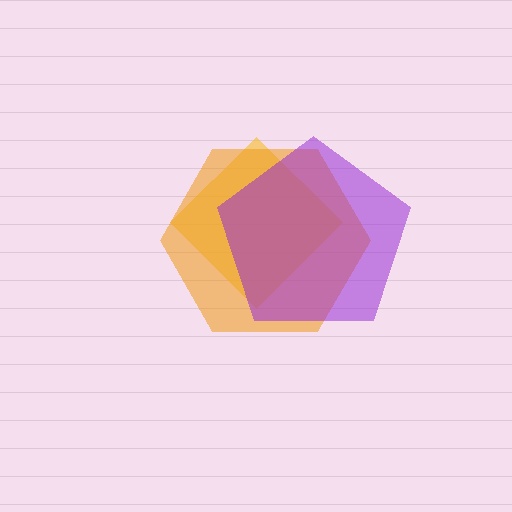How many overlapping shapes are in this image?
There are 3 overlapping shapes in the image.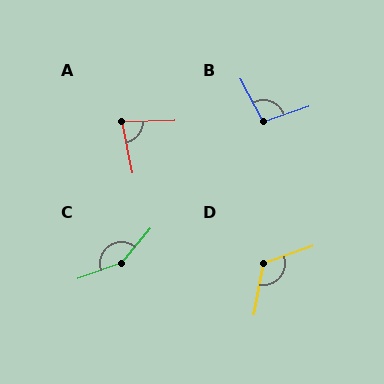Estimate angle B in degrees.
Approximately 99 degrees.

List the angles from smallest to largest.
A (81°), B (99°), D (120°), C (150°).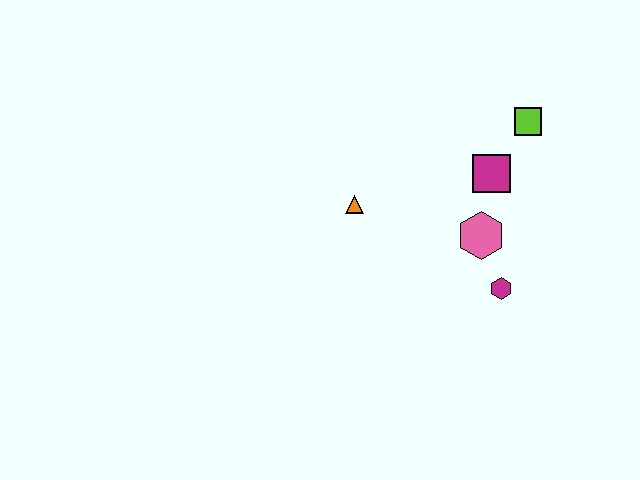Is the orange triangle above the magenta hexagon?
Yes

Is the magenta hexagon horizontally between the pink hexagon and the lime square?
Yes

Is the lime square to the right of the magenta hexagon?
Yes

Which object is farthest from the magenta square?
The orange triangle is farthest from the magenta square.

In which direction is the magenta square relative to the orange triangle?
The magenta square is to the right of the orange triangle.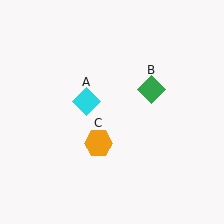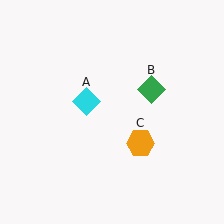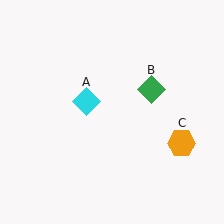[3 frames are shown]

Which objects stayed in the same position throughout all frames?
Cyan diamond (object A) and green diamond (object B) remained stationary.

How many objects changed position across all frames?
1 object changed position: orange hexagon (object C).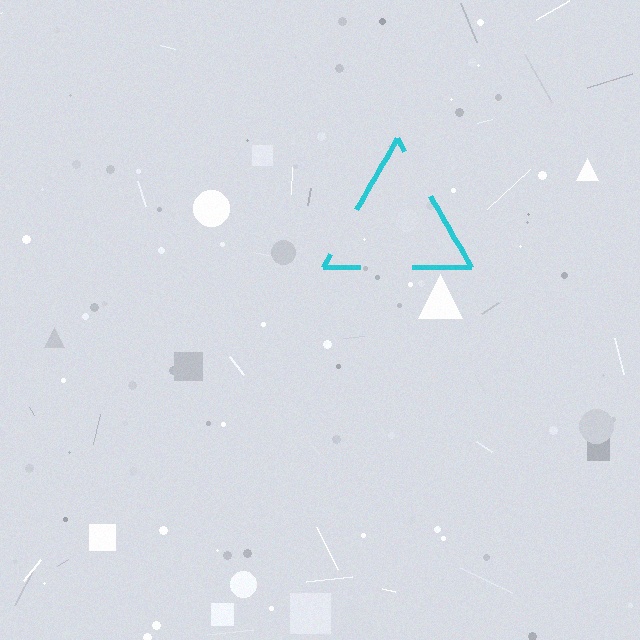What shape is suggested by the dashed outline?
The dashed outline suggests a triangle.